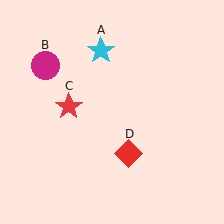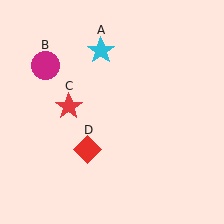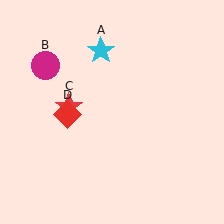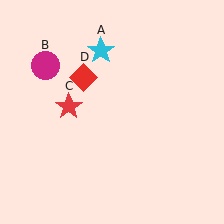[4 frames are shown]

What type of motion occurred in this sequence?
The red diamond (object D) rotated clockwise around the center of the scene.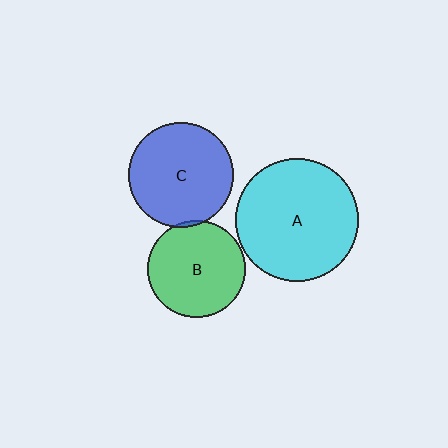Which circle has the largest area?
Circle A (cyan).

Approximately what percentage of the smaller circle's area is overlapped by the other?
Approximately 5%.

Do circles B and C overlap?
Yes.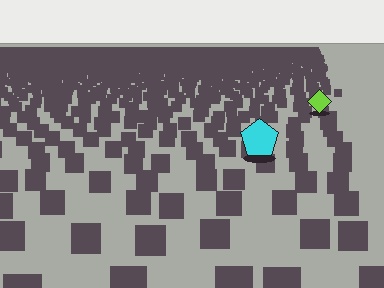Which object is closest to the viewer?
The cyan pentagon is closest. The texture marks near it are larger and more spread out.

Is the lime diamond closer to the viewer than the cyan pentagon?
No. The cyan pentagon is closer — you can tell from the texture gradient: the ground texture is coarser near it.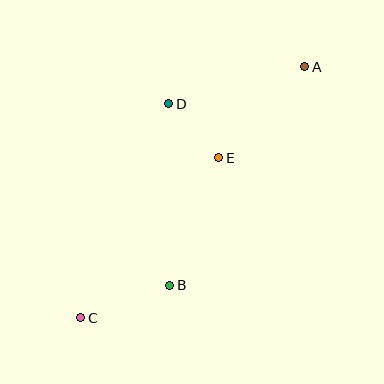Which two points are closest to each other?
Points D and E are closest to each other.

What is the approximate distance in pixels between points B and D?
The distance between B and D is approximately 181 pixels.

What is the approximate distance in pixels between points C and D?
The distance between C and D is approximately 231 pixels.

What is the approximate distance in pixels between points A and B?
The distance between A and B is approximately 257 pixels.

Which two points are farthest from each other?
Points A and C are farthest from each other.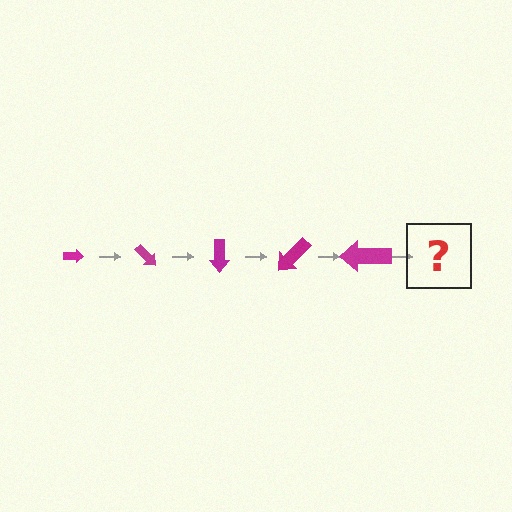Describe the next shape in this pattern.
It should be an arrow, larger than the previous one and rotated 225 degrees from the start.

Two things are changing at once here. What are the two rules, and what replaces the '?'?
The two rules are that the arrow grows larger each step and it rotates 45 degrees each step. The '?' should be an arrow, larger than the previous one and rotated 225 degrees from the start.